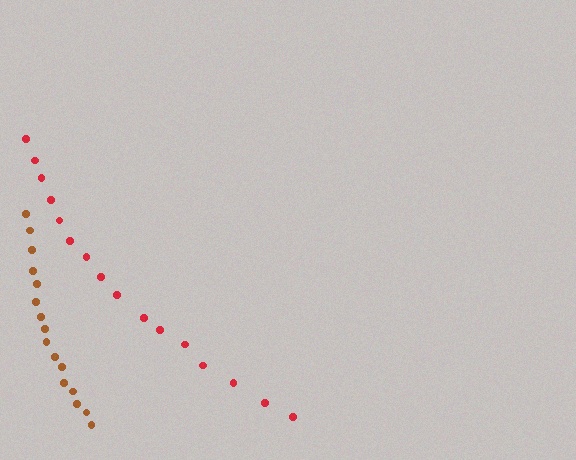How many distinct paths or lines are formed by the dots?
There are 2 distinct paths.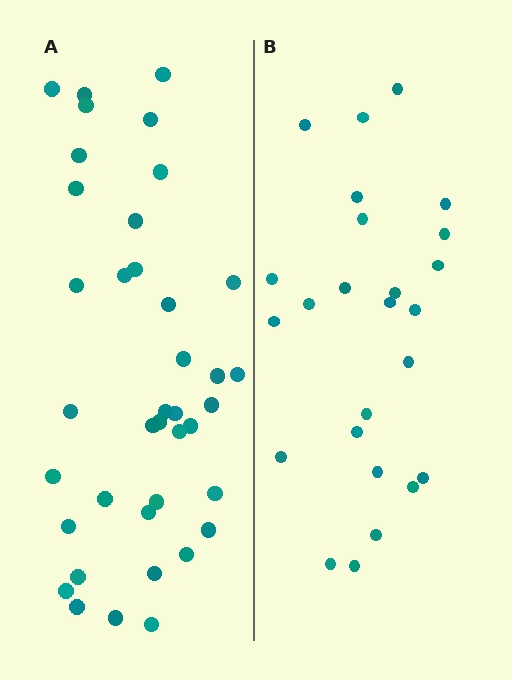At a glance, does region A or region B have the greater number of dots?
Region A (the left region) has more dots.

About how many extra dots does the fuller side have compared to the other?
Region A has approximately 15 more dots than region B.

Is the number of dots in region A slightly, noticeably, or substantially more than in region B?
Region A has substantially more. The ratio is roughly 1.6 to 1.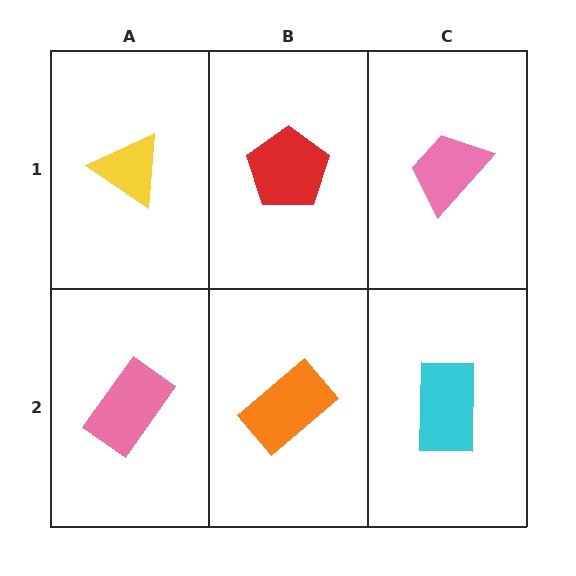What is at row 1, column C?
A pink trapezoid.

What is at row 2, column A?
A pink rectangle.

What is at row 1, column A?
A yellow triangle.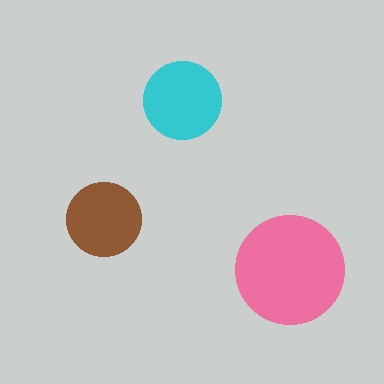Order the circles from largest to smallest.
the pink one, the cyan one, the brown one.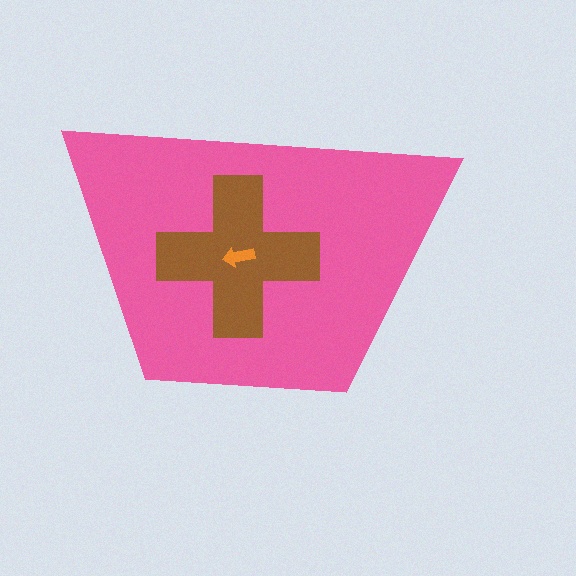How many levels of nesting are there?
3.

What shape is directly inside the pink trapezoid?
The brown cross.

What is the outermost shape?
The pink trapezoid.